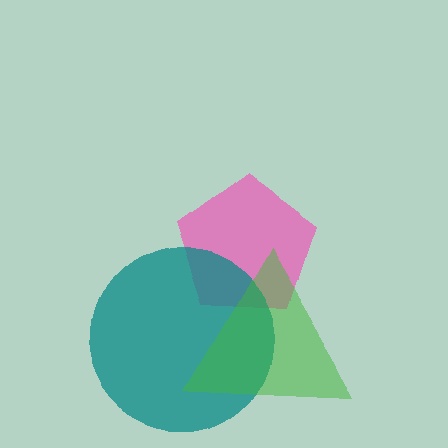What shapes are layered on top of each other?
The layered shapes are: a pink pentagon, a teal circle, a green triangle.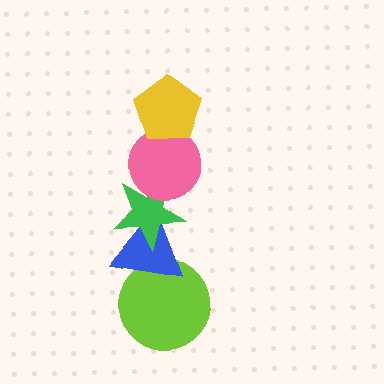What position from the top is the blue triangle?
The blue triangle is 4th from the top.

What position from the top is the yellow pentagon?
The yellow pentagon is 1st from the top.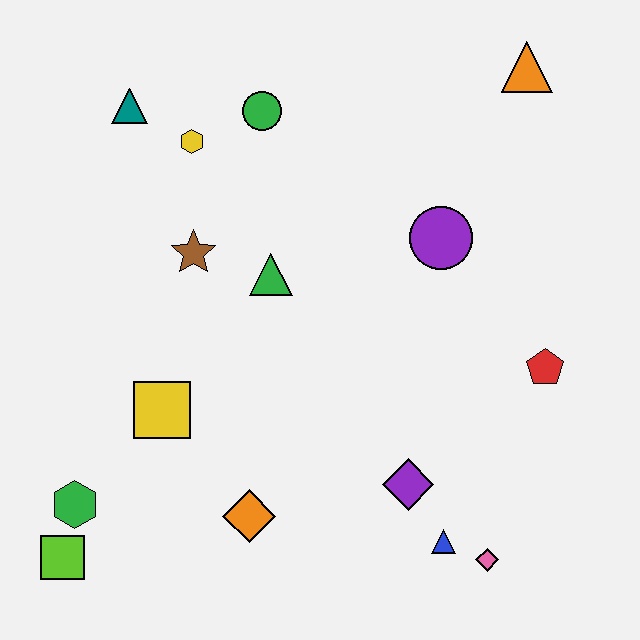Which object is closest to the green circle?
The yellow hexagon is closest to the green circle.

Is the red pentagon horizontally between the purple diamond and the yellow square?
No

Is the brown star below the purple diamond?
No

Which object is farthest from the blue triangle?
The teal triangle is farthest from the blue triangle.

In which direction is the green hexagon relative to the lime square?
The green hexagon is above the lime square.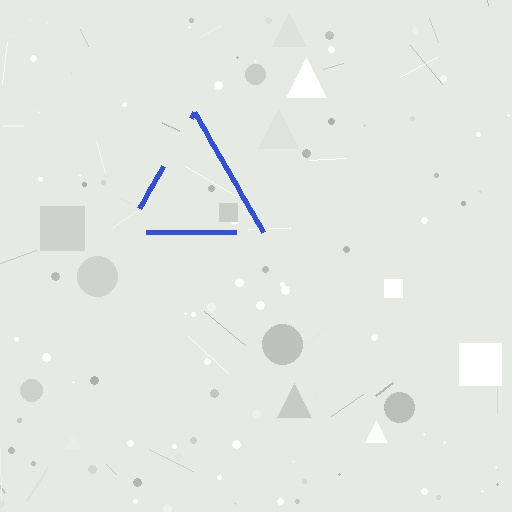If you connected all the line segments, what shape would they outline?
They would outline a triangle.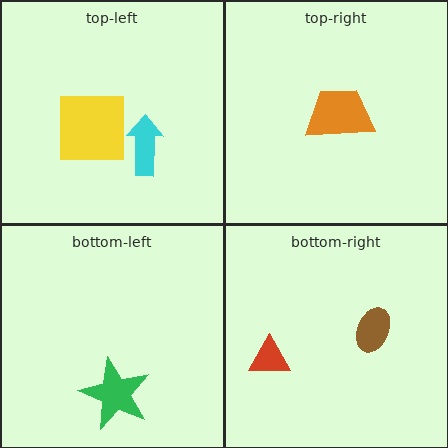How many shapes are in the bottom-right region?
2.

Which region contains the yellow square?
The top-left region.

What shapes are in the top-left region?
The yellow square, the cyan arrow.